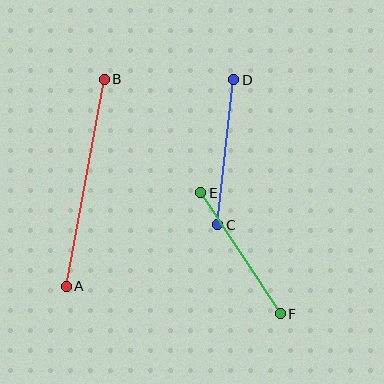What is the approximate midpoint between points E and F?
The midpoint is at approximately (241, 253) pixels.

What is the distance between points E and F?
The distance is approximately 145 pixels.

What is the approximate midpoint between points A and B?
The midpoint is at approximately (85, 183) pixels.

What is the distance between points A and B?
The distance is approximately 211 pixels.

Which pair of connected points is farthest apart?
Points A and B are farthest apart.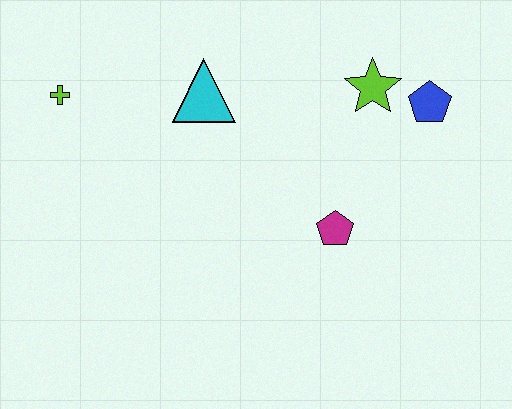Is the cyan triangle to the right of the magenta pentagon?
No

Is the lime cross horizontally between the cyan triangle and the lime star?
No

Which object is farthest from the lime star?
The lime cross is farthest from the lime star.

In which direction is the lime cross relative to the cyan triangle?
The lime cross is to the left of the cyan triangle.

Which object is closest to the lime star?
The blue pentagon is closest to the lime star.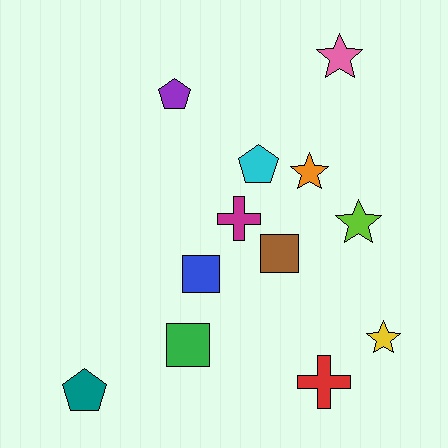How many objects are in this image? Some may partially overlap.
There are 12 objects.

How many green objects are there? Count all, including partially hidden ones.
There is 1 green object.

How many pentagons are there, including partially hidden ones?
There are 3 pentagons.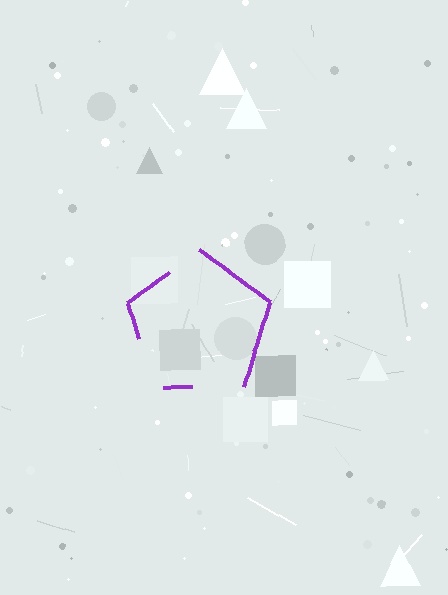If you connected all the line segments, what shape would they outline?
They would outline a pentagon.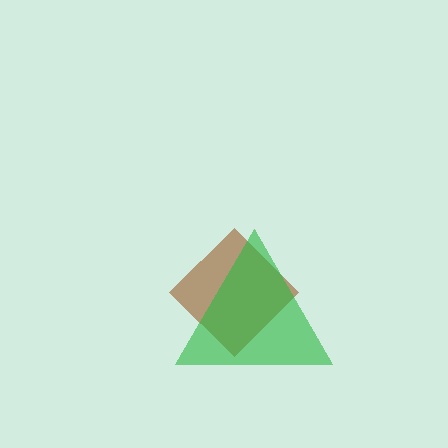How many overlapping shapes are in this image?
There are 2 overlapping shapes in the image.